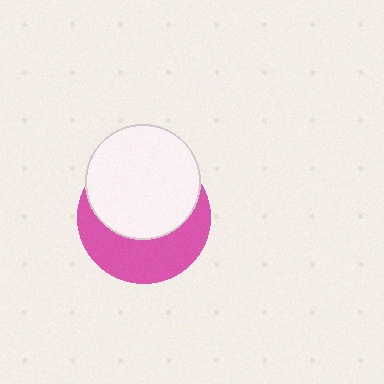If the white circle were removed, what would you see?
You would see the complete pink circle.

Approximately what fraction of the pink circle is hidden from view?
Roughly 55% of the pink circle is hidden behind the white circle.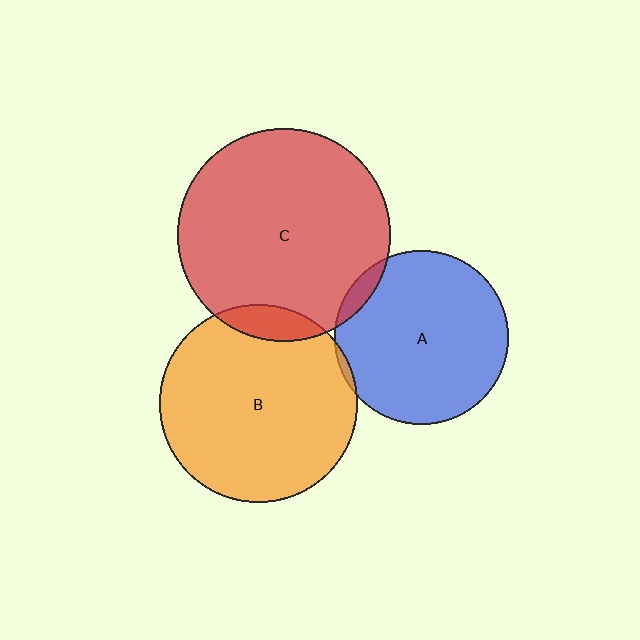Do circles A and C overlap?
Yes.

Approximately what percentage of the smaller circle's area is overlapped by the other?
Approximately 5%.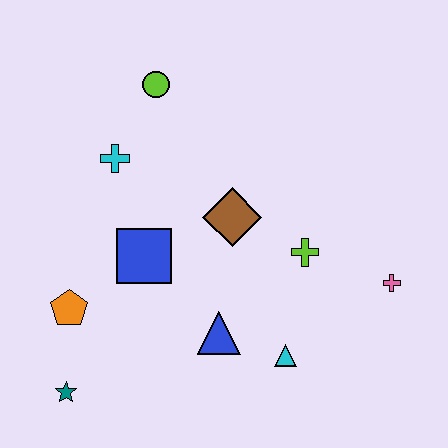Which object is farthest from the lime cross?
The teal star is farthest from the lime cross.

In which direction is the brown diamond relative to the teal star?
The brown diamond is above the teal star.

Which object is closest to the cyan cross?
The lime circle is closest to the cyan cross.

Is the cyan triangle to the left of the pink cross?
Yes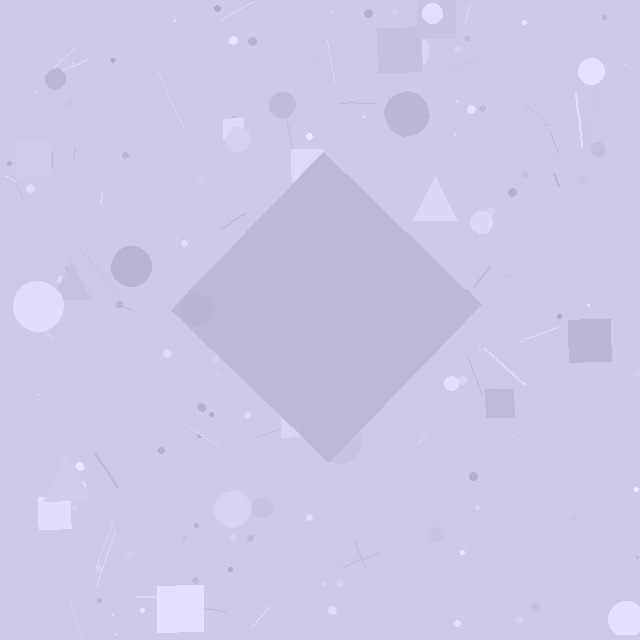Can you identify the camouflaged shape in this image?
The camouflaged shape is a diamond.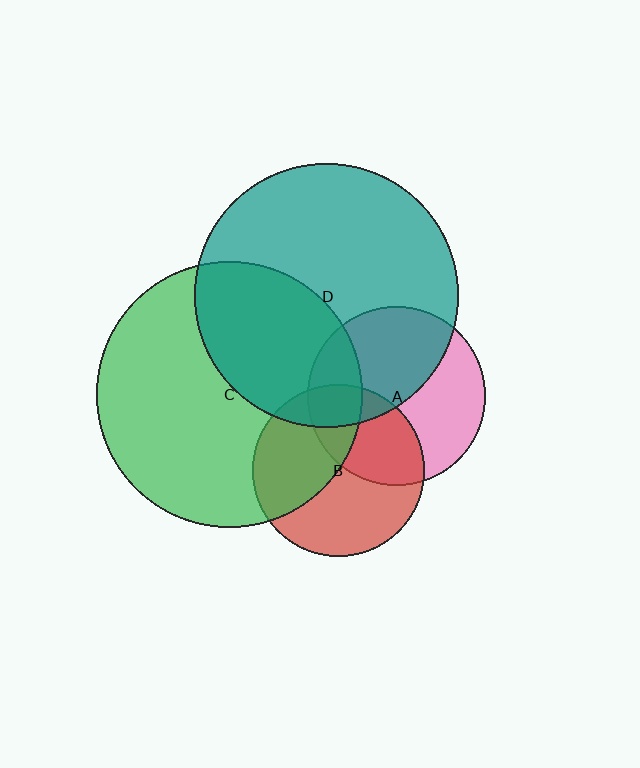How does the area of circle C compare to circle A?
Approximately 2.2 times.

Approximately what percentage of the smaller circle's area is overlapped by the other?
Approximately 35%.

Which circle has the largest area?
Circle C (green).